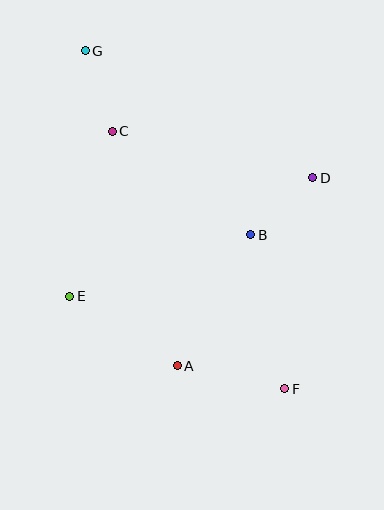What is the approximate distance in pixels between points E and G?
The distance between E and G is approximately 246 pixels.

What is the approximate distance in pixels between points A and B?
The distance between A and B is approximately 150 pixels.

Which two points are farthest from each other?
Points F and G are farthest from each other.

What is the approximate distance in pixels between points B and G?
The distance between B and G is approximately 247 pixels.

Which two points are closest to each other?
Points B and D are closest to each other.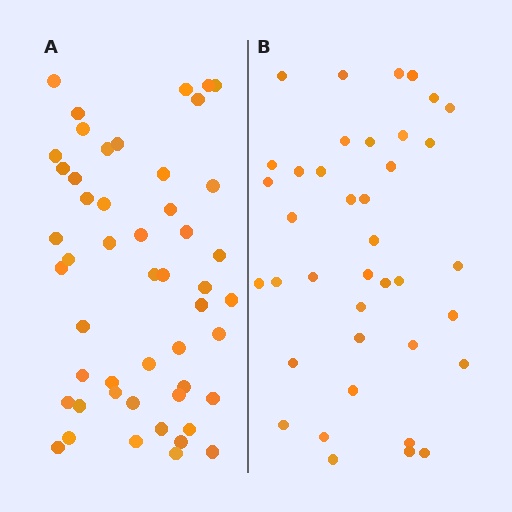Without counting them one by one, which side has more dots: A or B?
Region A (the left region) has more dots.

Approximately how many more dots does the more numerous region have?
Region A has roughly 12 or so more dots than region B.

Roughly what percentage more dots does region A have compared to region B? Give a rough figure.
About 30% more.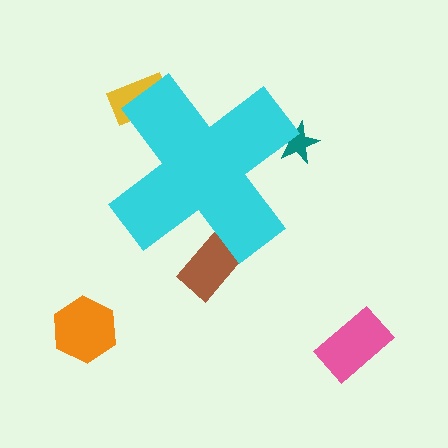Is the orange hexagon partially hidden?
No, the orange hexagon is fully visible.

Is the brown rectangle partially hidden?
Yes, the brown rectangle is partially hidden behind the cyan cross.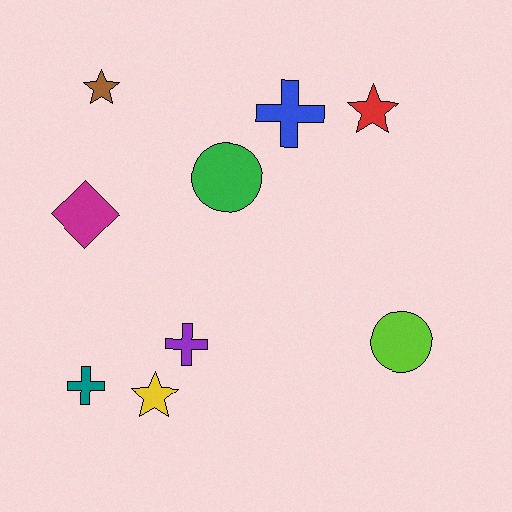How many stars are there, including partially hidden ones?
There are 3 stars.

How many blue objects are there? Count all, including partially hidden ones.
There is 1 blue object.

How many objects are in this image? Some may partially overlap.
There are 9 objects.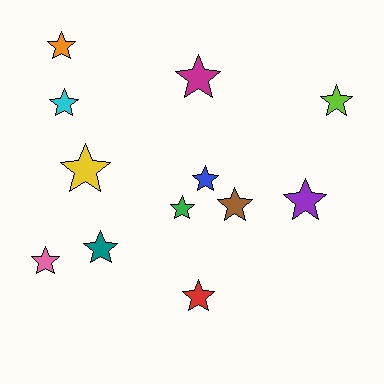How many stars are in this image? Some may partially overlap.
There are 12 stars.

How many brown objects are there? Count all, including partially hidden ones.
There is 1 brown object.